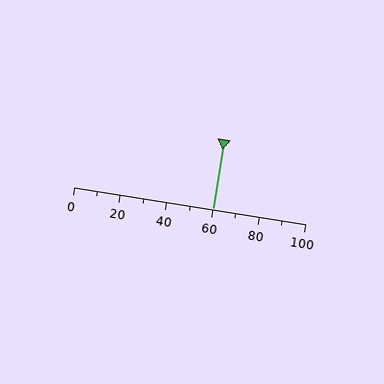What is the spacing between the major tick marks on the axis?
The major ticks are spaced 20 apart.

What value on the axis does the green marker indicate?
The marker indicates approximately 60.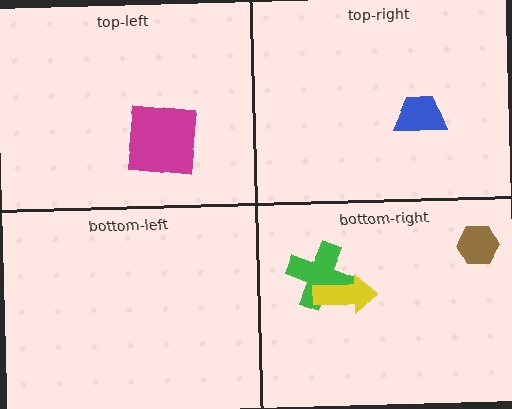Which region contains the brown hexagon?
The bottom-right region.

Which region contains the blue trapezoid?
The top-right region.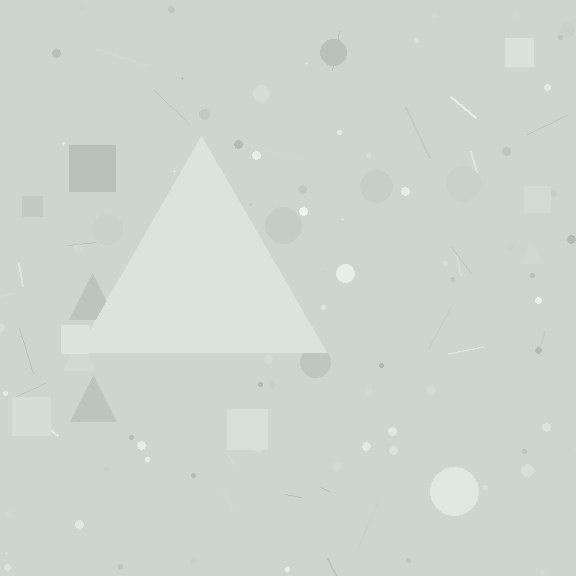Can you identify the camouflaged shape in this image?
The camouflaged shape is a triangle.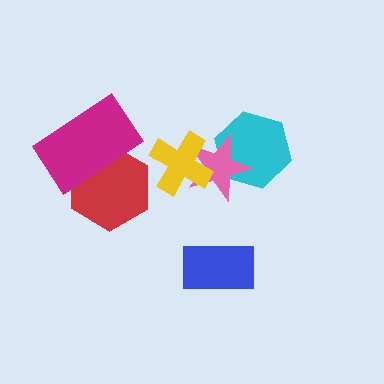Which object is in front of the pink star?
The yellow cross is in front of the pink star.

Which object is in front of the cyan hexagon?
The pink star is in front of the cyan hexagon.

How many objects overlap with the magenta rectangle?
1 object overlaps with the magenta rectangle.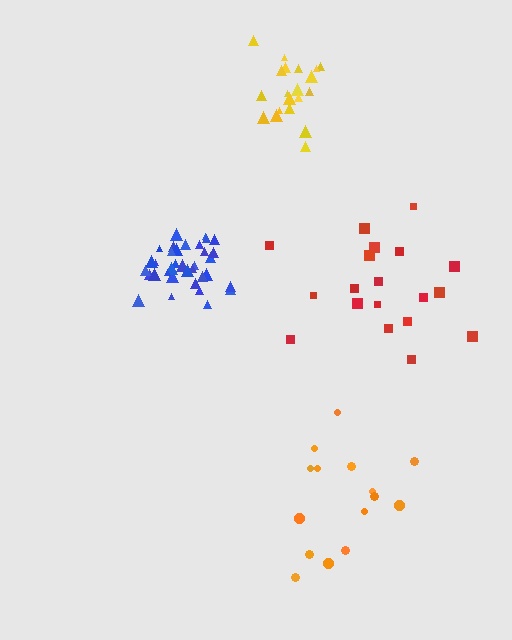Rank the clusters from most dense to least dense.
blue, yellow, orange, red.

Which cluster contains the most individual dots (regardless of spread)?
Blue (35).